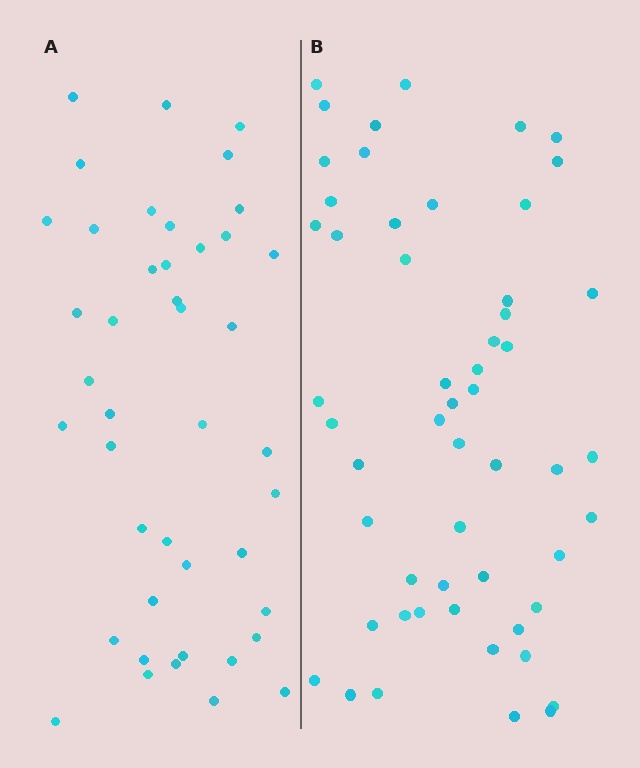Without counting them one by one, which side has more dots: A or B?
Region B (the right region) has more dots.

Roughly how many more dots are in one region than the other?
Region B has roughly 12 or so more dots than region A.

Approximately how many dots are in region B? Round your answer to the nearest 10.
About 50 dots. (The exact count is 54, which rounds to 50.)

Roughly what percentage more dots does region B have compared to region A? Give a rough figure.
About 25% more.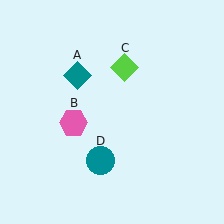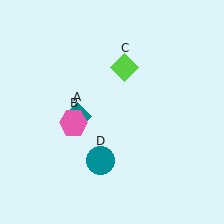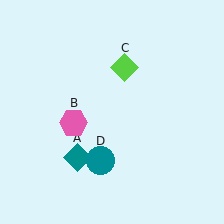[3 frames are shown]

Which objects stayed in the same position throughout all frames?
Pink hexagon (object B) and lime diamond (object C) and teal circle (object D) remained stationary.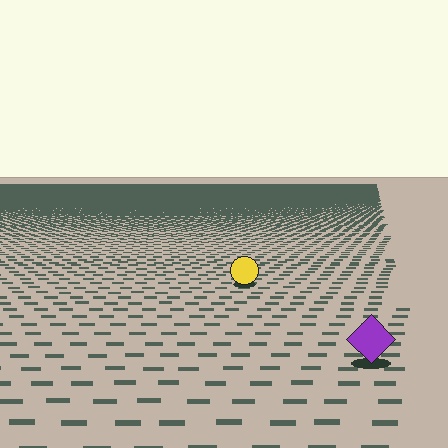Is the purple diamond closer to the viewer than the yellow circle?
Yes. The purple diamond is closer — you can tell from the texture gradient: the ground texture is coarser near it.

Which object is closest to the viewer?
The purple diamond is closest. The texture marks near it are larger and more spread out.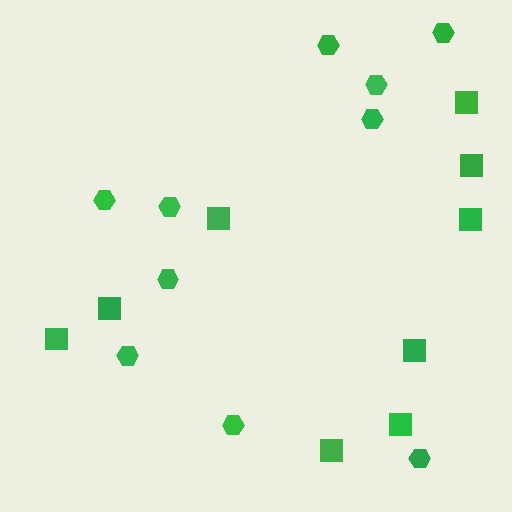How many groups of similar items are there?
There are 2 groups: one group of hexagons (10) and one group of squares (9).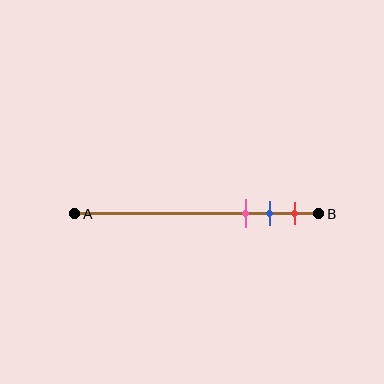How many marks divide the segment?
There are 3 marks dividing the segment.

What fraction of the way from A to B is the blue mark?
The blue mark is approximately 80% (0.8) of the way from A to B.